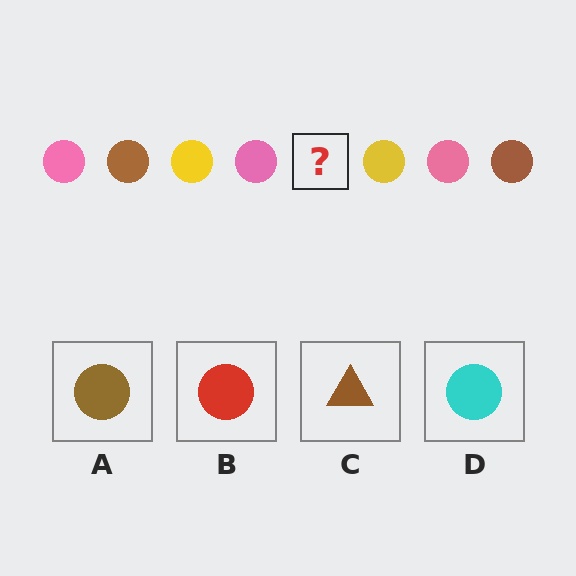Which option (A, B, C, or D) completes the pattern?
A.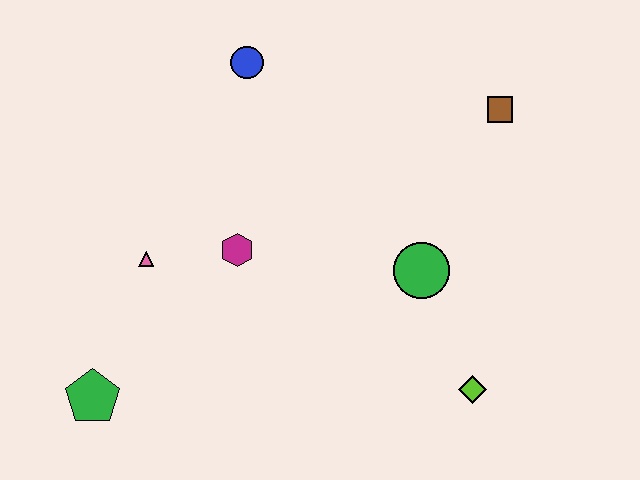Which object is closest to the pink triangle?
The magenta hexagon is closest to the pink triangle.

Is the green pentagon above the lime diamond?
No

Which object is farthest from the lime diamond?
The blue circle is farthest from the lime diamond.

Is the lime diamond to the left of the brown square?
Yes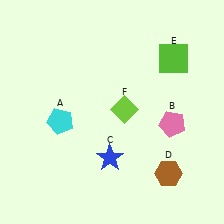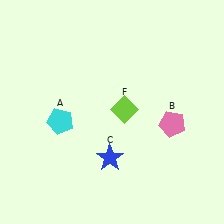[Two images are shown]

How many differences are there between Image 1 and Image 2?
There are 2 differences between the two images.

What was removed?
The brown hexagon (D), the lime square (E) were removed in Image 2.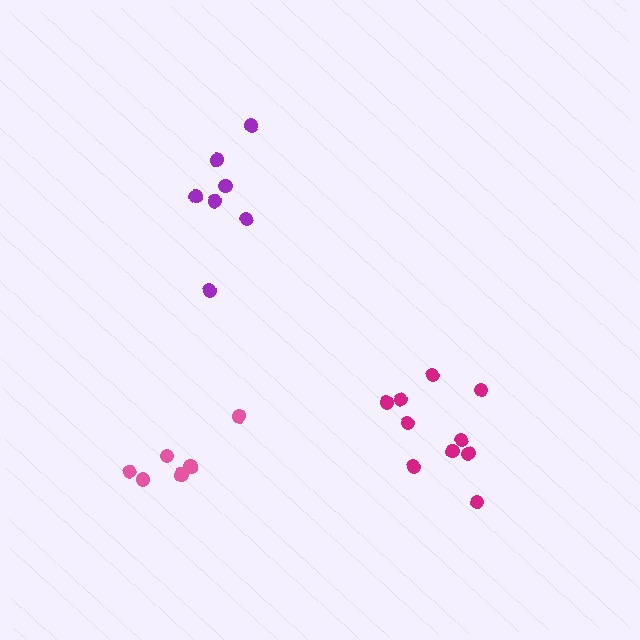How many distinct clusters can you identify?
There are 3 distinct clusters.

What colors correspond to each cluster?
The clusters are colored: pink, magenta, purple.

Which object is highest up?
The purple cluster is topmost.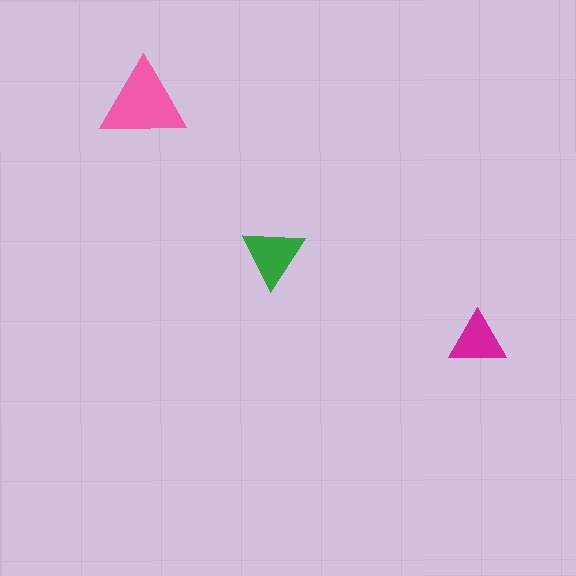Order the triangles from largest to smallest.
the pink one, the green one, the magenta one.